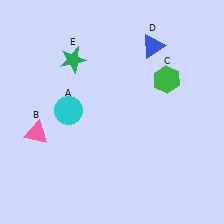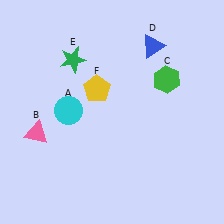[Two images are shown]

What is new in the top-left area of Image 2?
A yellow pentagon (F) was added in the top-left area of Image 2.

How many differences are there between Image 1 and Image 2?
There is 1 difference between the two images.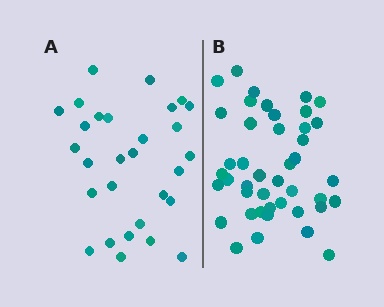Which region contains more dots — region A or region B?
Region B (the right region) has more dots.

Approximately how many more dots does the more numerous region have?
Region B has approximately 15 more dots than region A.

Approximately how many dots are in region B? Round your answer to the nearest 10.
About 40 dots. (The exact count is 43, which rounds to 40.)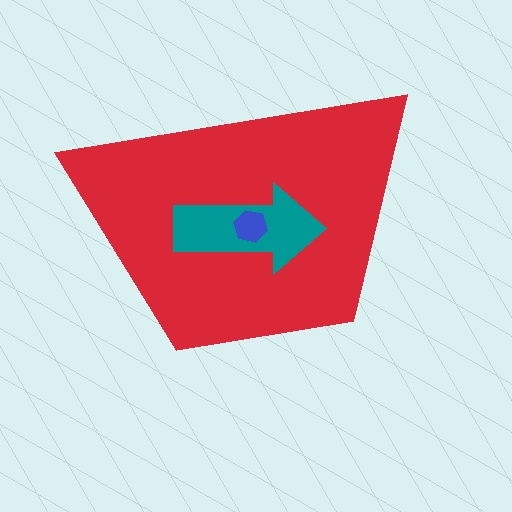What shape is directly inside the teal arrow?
The blue hexagon.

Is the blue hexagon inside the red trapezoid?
Yes.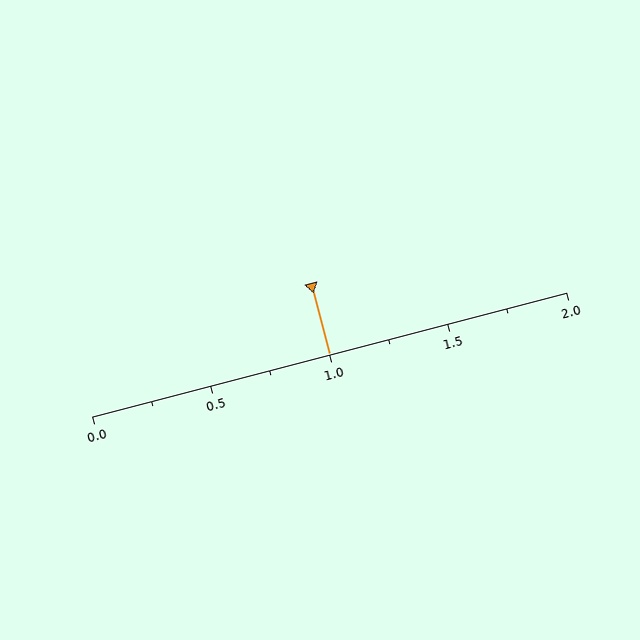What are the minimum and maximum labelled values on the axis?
The axis runs from 0.0 to 2.0.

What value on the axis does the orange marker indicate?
The marker indicates approximately 1.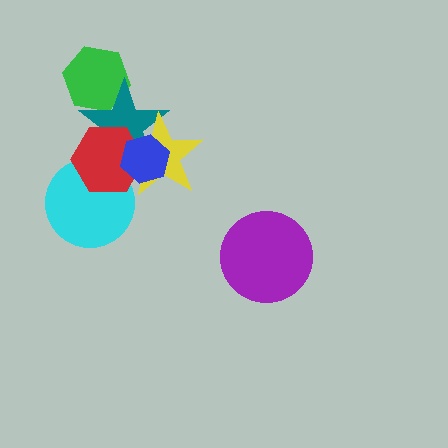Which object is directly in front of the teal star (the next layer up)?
The yellow star is directly in front of the teal star.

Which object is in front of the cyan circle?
The red hexagon is in front of the cyan circle.